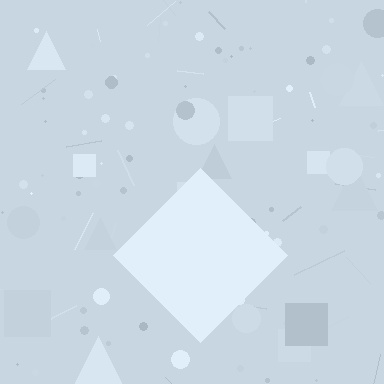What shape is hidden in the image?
A diamond is hidden in the image.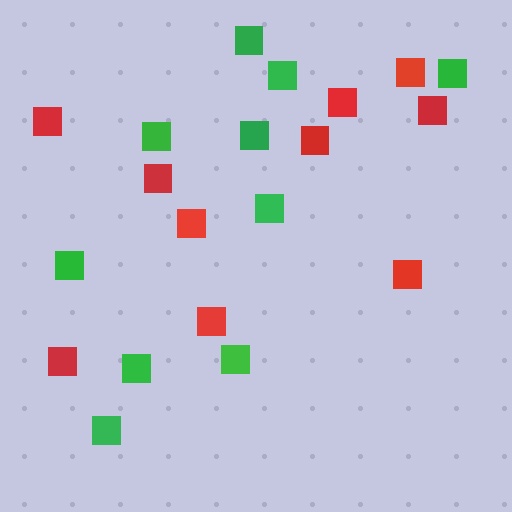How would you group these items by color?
There are 2 groups: one group of green squares (10) and one group of red squares (10).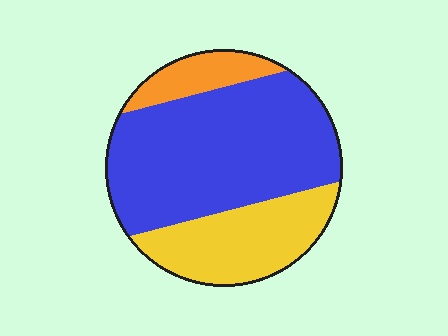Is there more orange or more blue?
Blue.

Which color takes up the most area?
Blue, at roughly 60%.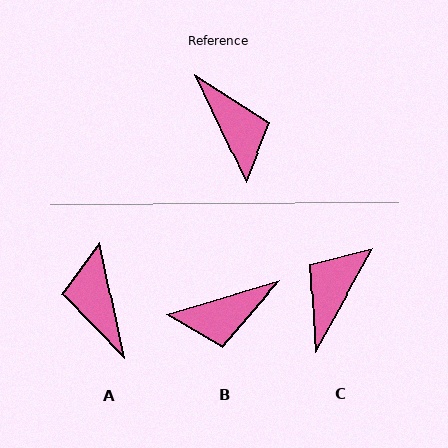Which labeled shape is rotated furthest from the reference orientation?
A, about 166 degrees away.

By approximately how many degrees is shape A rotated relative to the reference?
Approximately 166 degrees counter-clockwise.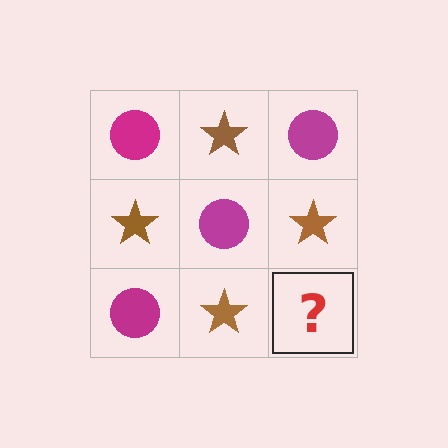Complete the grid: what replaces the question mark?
The question mark should be replaced with a magenta circle.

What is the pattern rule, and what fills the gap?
The rule is that it alternates magenta circle and brown star in a checkerboard pattern. The gap should be filled with a magenta circle.